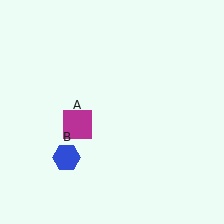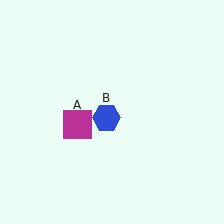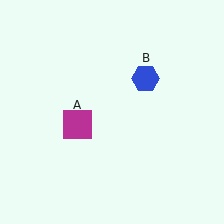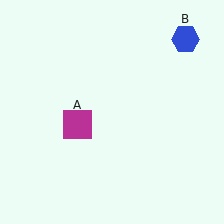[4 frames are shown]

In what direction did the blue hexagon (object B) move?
The blue hexagon (object B) moved up and to the right.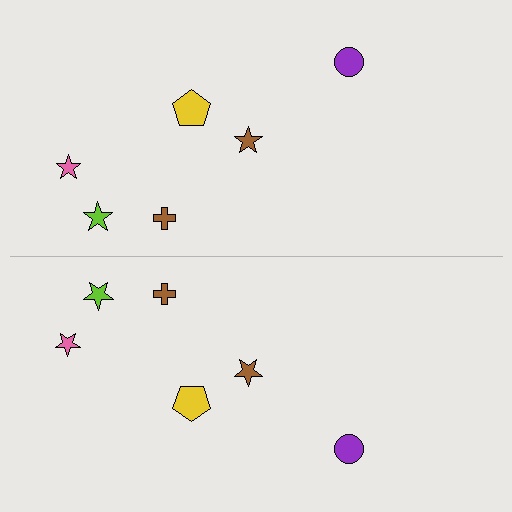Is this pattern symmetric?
Yes, this pattern has bilateral (reflection) symmetry.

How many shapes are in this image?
There are 12 shapes in this image.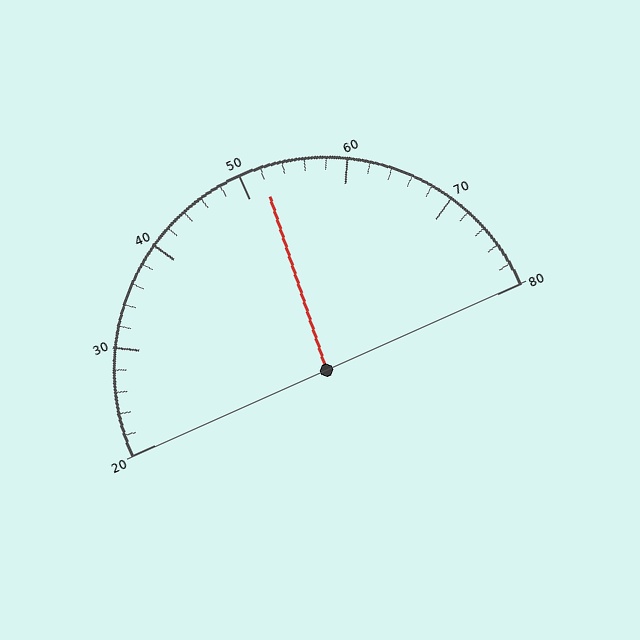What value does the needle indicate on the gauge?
The needle indicates approximately 52.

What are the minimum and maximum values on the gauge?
The gauge ranges from 20 to 80.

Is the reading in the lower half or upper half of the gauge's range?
The reading is in the upper half of the range (20 to 80).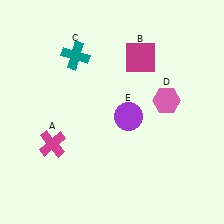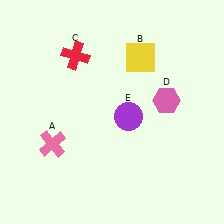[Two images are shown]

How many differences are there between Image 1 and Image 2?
There are 3 differences between the two images.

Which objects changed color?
A changed from magenta to pink. B changed from magenta to yellow. C changed from teal to red.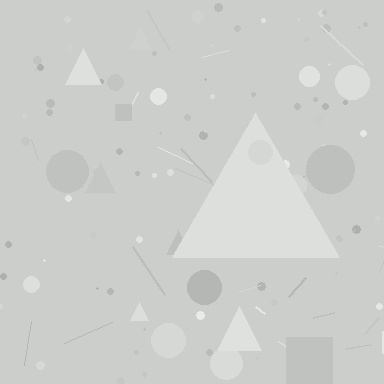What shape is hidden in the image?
A triangle is hidden in the image.